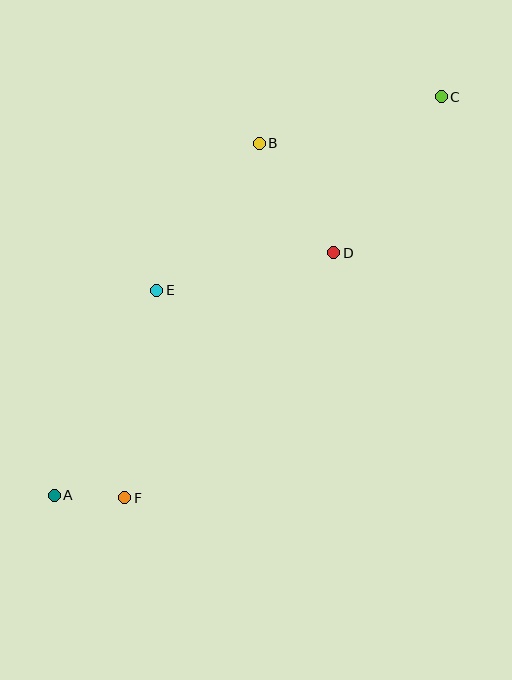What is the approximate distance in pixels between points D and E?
The distance between D and E is approximately 181 pixels.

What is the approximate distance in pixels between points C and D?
The distance between C and D is approximately 189 pixels.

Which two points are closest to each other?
Points A and F are closest to each other.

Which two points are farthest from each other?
Points A and C are farthest from each other.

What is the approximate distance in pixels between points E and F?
The distance between E and F is approximately 210 pixels.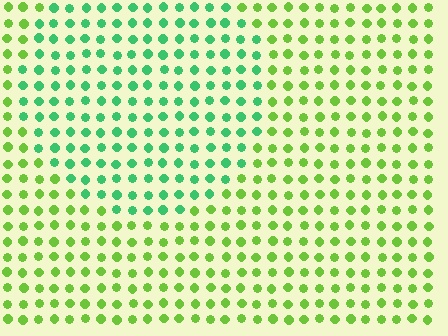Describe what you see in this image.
The image is filled with small lime elements in a uniform arrangement. A circle-shaped region is visible where the elements are tinted to a slightly different hue, forming a subtle color boundary.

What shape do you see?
I see a circle.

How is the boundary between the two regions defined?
The boundary is defined purely by a slight shift in hue (about 43 degrees). Spacing, size, and orientation are identical on both sides.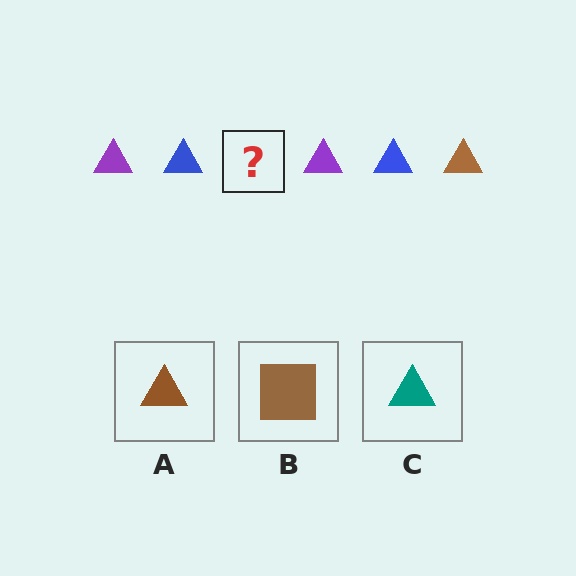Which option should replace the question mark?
Option A.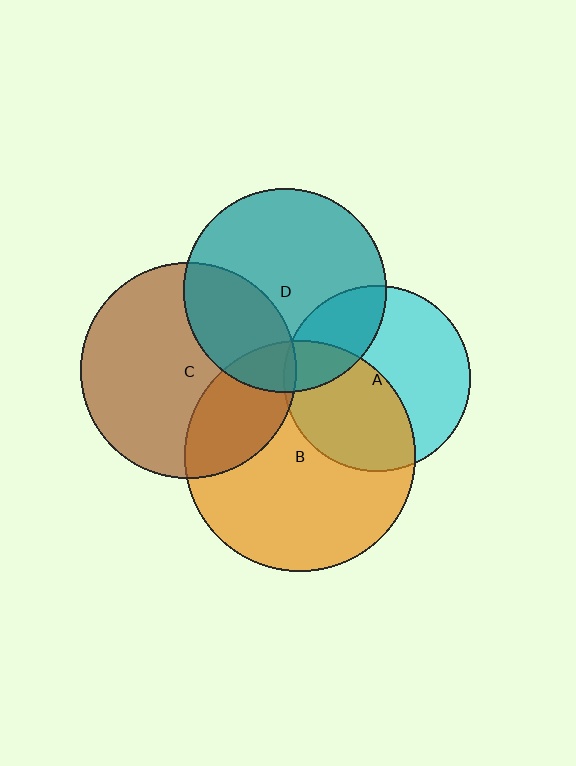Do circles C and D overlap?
Yes.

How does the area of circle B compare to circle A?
Approximately 1.5 times.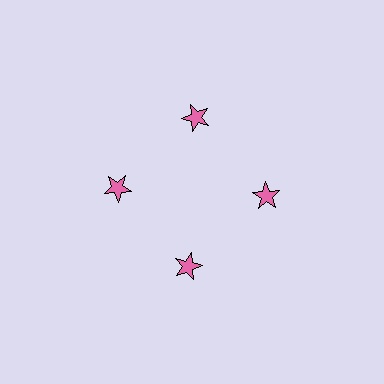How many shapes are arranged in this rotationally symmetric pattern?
There are 4 shapes, arranged in 4 groups of 1.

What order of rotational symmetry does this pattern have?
This pattern has 4-fold rotational symmetry.